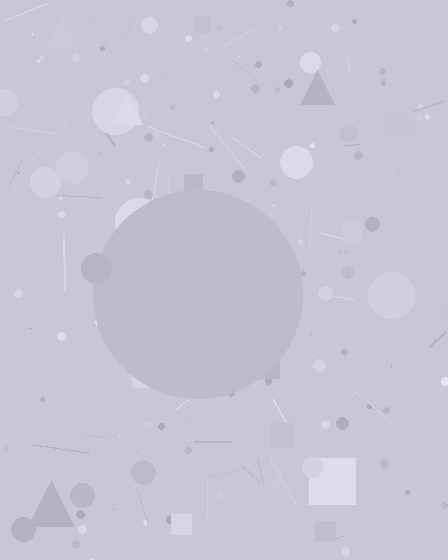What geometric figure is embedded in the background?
A circle is embedded in the background.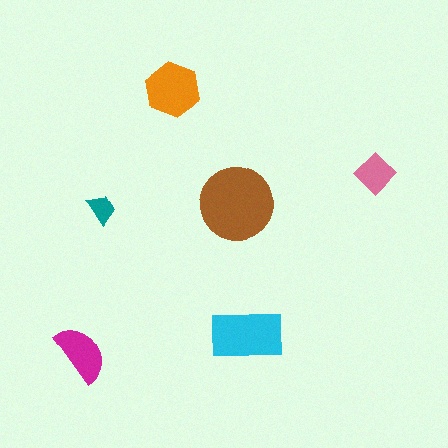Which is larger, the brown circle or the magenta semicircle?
The brown circle.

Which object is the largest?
The brown circle.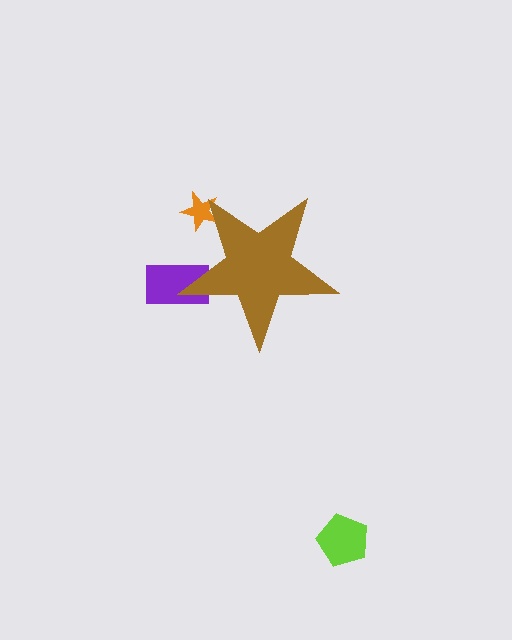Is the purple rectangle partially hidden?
Yes, the purple rectangle is partially hidden behind the brown star.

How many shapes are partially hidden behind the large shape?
2 shapes are partially hidden.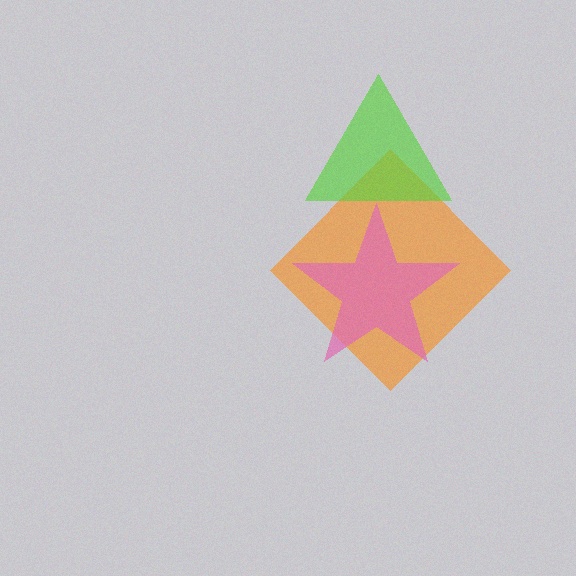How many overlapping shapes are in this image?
There are 3 overlapping shapes in the image.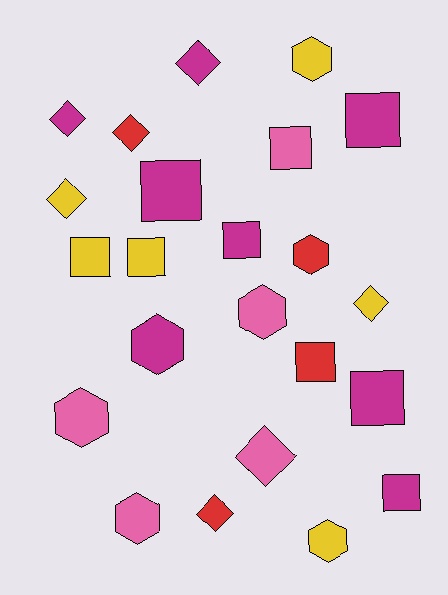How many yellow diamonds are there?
There are 2 yellow diamonds.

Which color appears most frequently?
Magenta, with 8 objects.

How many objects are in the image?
There are 23 objects.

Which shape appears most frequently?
Square, with 9 objects.